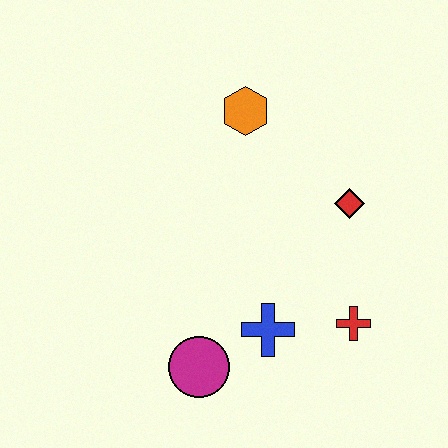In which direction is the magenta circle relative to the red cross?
The magenta circle is to the left of the red cross.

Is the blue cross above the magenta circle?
Yes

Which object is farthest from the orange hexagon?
The magenta circle is farthest from the orange hexagon.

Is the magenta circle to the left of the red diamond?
Yes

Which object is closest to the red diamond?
The red cross is closest to the red diamond.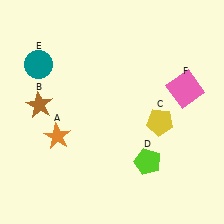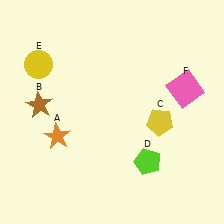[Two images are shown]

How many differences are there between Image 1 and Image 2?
There is 1 difference between the two images.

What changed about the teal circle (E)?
In Image 1, E is teal. In Image 2, it changed to yellow.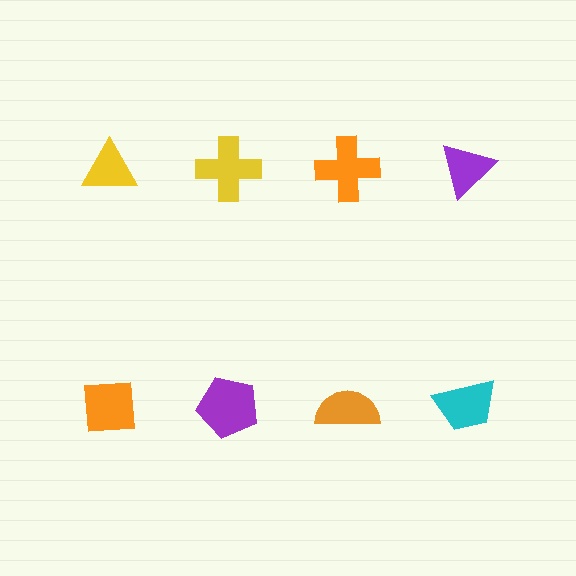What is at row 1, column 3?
An orange cross.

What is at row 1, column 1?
A yellow triangle.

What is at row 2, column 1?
An orange square.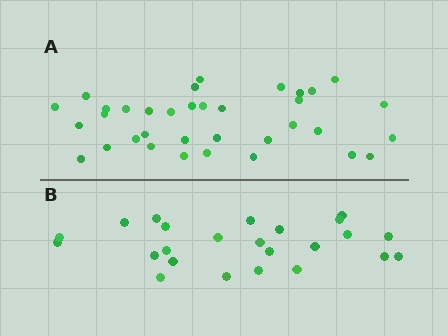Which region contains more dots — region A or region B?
Region A (the top region) has more dots.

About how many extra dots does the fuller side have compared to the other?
Region A has roughly 12 or so more dots than region B.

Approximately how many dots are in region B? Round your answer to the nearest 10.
About 20 dots. (The exact count is 24, which rounds to 20.)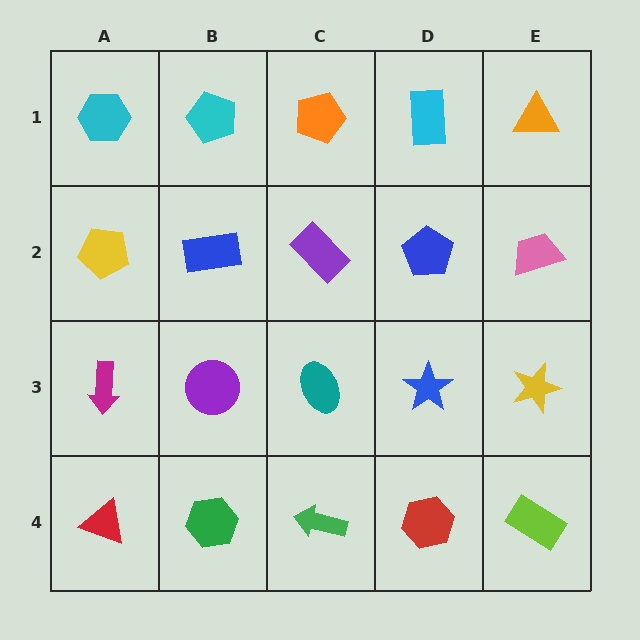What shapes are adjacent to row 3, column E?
A pink trapezoid (row 2, column E), a lime rectangle (row 4, column E), a blue star (row 3, column D).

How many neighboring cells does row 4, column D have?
3.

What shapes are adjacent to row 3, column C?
A purple rectangle (row 2, column C), a green arrow (row 4, column C), a purple circle (row 3, column B), a blue star (row 3, column D).